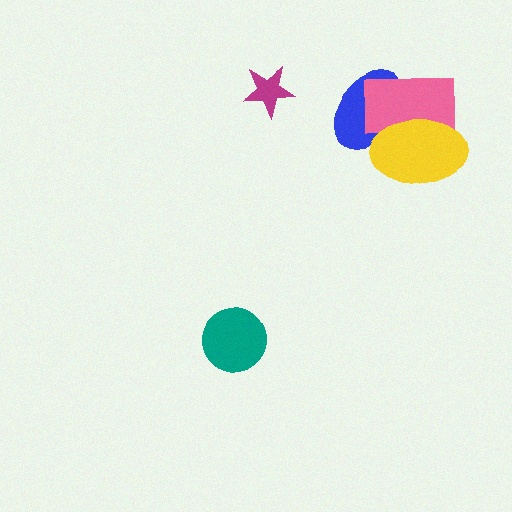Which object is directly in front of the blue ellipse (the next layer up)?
The pink rectangle is directly in front of the blue ellipse.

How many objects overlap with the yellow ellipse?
2 objects overlap with the yellow ellipse.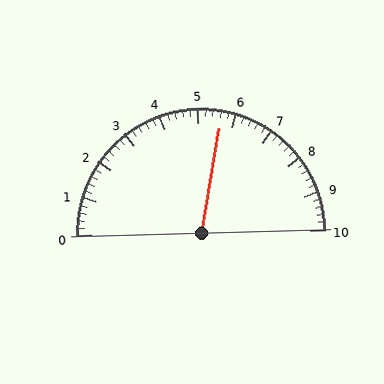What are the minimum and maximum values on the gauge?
The gauge ranges from 0 to 10.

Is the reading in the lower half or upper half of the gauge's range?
The reading is in the upper half of the range (0 to 10).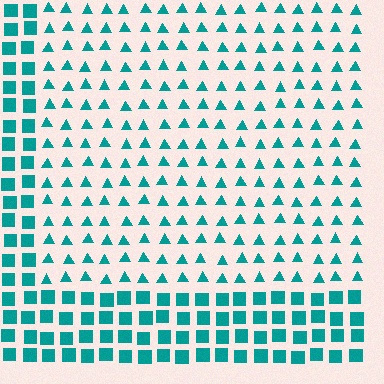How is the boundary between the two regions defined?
The boundary is defined by a change in element shape: triangles inside vs. squares outside. All elements share the same color and spacing.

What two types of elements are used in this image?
The image uses triangles inside the rectangle region and squares outside it.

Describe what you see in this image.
The image is filled with small teal elements arranged in a uniform grid. A rectangle-shaped region contains triangles, while the surrounding area contains squares. The boundary is defined purely by the change in element shape.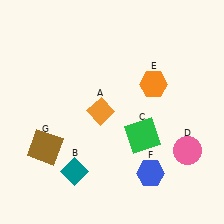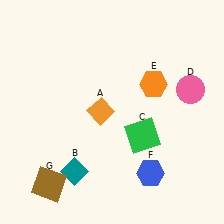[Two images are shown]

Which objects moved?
The objects that moved are: the pink circle (D), the brown square (G).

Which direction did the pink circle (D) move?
The pink circle (D) moved up.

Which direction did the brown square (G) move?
The brown square (G) moved down.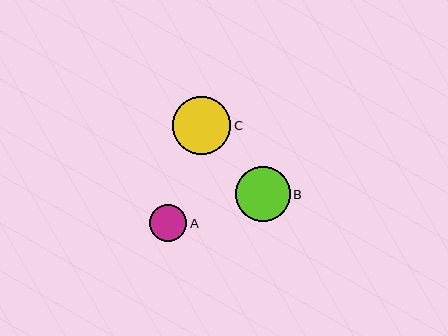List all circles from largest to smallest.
From largest to smallest: C, B, A.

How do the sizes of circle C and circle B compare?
Circle C and circle B are approximately the same size.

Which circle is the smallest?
Circle A is the smallest with a size of approximately 37 pixels.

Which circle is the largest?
Circle C is the largest with a size of approximately 58 pixels.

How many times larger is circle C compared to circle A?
Circle C is approximately 1.6 times the size of circle A.